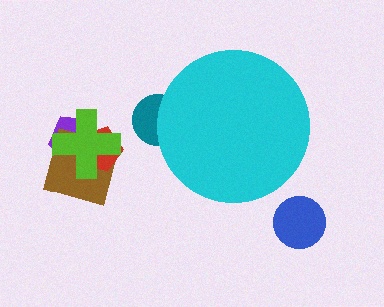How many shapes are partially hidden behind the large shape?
1 shape is partially hidden.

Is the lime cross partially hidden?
No, the lime cross is fully visible.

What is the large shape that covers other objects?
A cyan circle.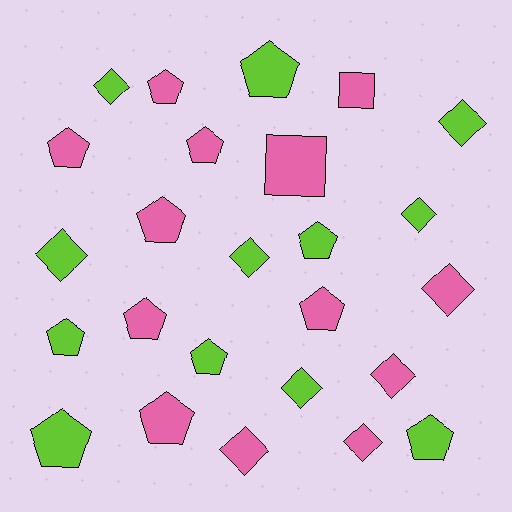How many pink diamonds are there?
There are 4 pink diamonds.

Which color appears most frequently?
Pink, with 13 objects.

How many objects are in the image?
There are 25 objects.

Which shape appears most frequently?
Pentagon, with 13 objects.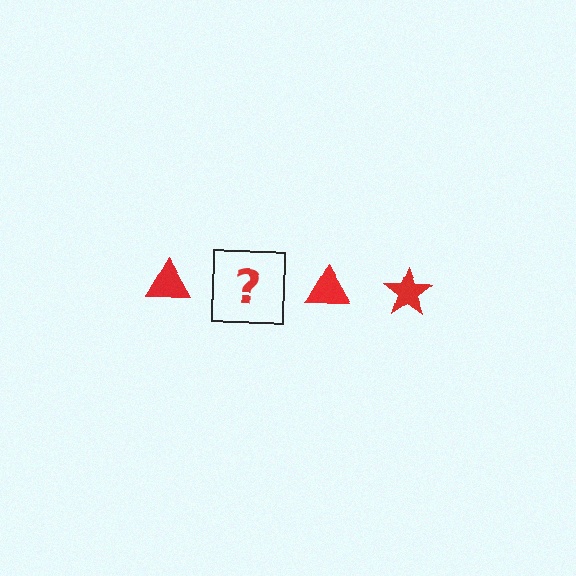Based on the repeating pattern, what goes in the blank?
The blank should be a red star.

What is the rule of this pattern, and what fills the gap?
The rule is that the pattern cycles through triangle, star shapes in red. The gap should be filled with a red star.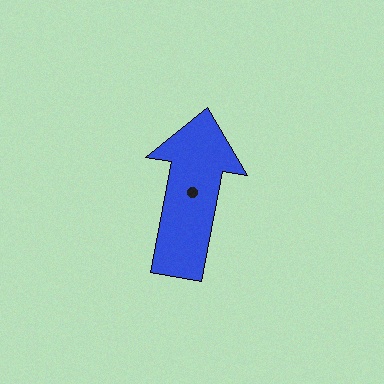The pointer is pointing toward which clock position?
Roughly 12 o'clock.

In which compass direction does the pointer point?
North.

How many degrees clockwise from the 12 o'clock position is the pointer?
Approximately 10 degrees.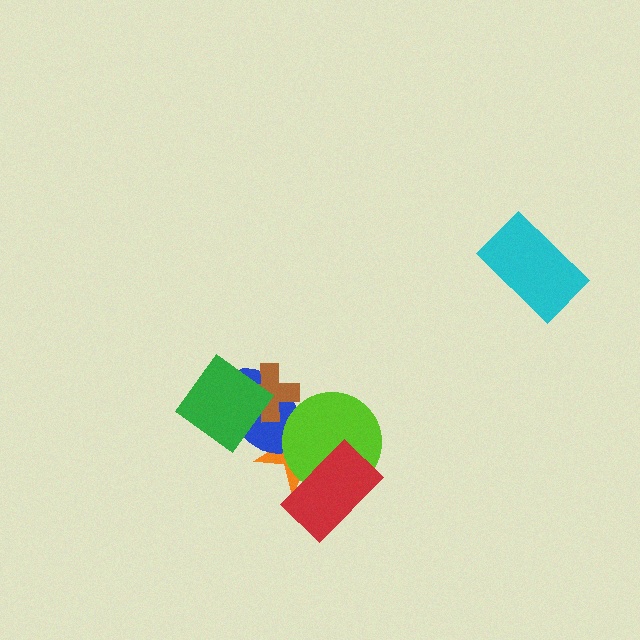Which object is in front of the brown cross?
The green diamond is in front of the brown cross.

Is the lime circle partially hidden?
Yes, it is partially covered by another shape.